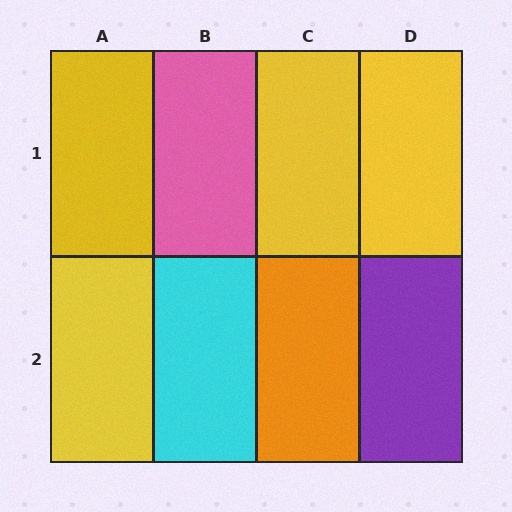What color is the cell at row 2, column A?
Yellow.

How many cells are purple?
1 cell is purple.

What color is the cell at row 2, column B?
Cyan.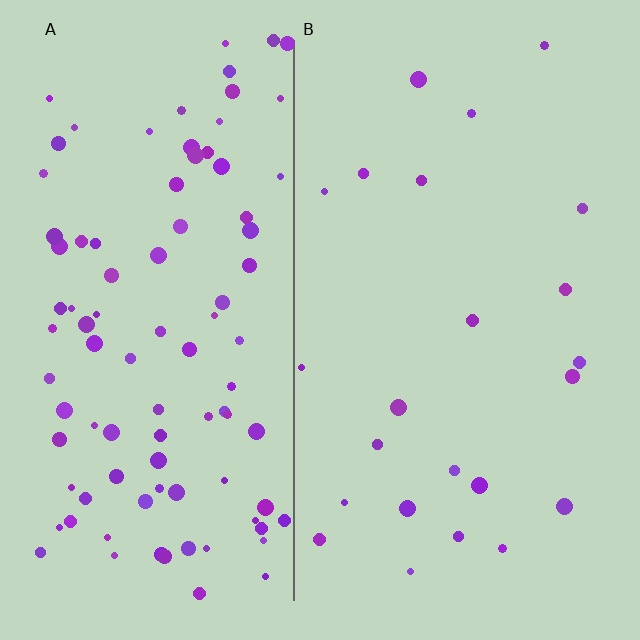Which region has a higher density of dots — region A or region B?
A (the left).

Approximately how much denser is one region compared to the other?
Approximately 4.1× — region A over region B.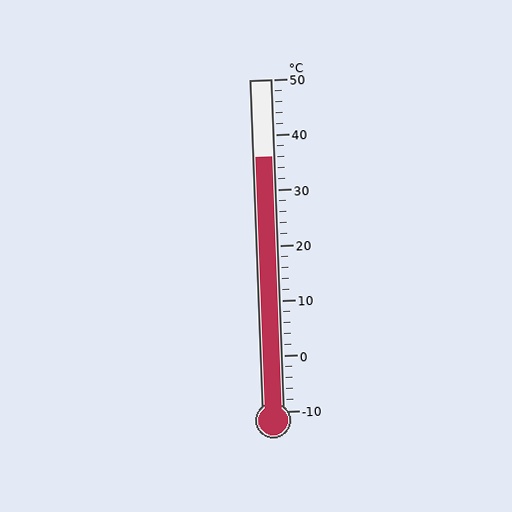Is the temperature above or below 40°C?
The temperature is below 40°C.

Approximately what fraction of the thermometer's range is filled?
The thermometer is filled to approximately 75% of its range.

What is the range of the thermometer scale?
The thermometer scale ranges from -10°C to 50°C.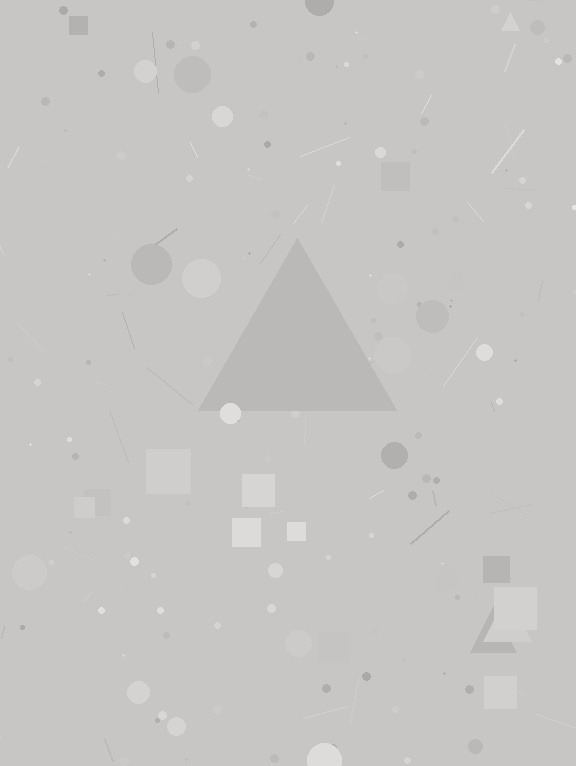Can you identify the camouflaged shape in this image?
The camouflaged shape is a triangle.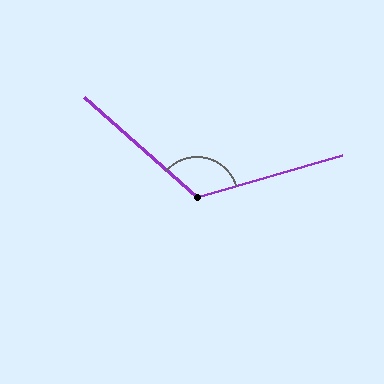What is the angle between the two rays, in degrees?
Approximately 122 degrees.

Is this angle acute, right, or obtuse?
It is obtuse.